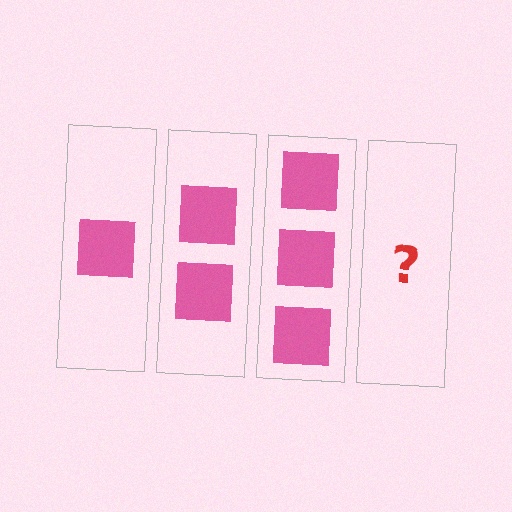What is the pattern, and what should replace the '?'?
The pattern is that each step adds one more square. The '?' should be 4 squares.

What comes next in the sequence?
The next element should be 4 squares.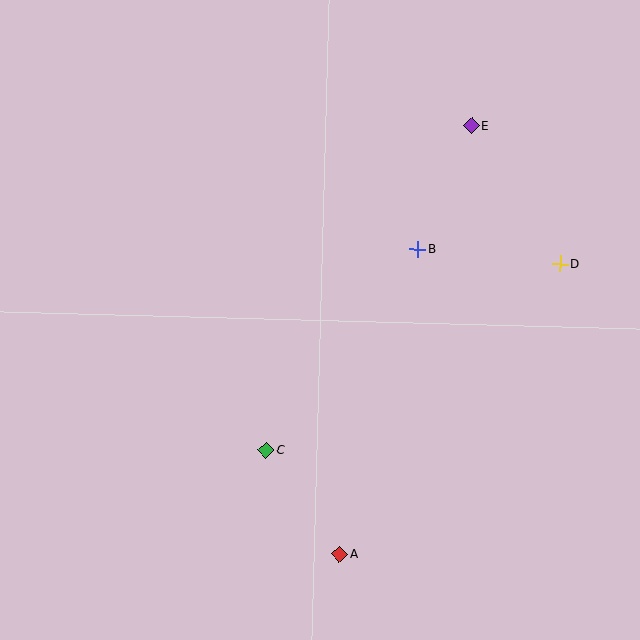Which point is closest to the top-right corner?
Point E is closest to the top-right corner.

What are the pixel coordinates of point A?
Point A is at (339, 554).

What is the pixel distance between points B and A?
The distance between B and A is 315 pixels.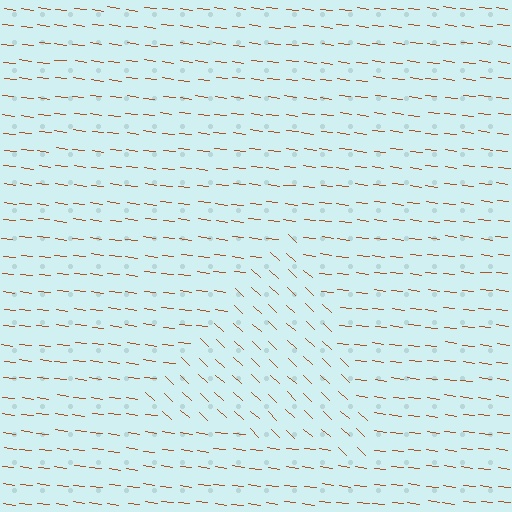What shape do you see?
I see a triangle.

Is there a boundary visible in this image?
Yes, there is a texture boundary formed by a change in line orientation.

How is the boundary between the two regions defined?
The boundary is defined purely by a change in line orientation (approximately 36 degrees difference). All lines are the same color and thickness.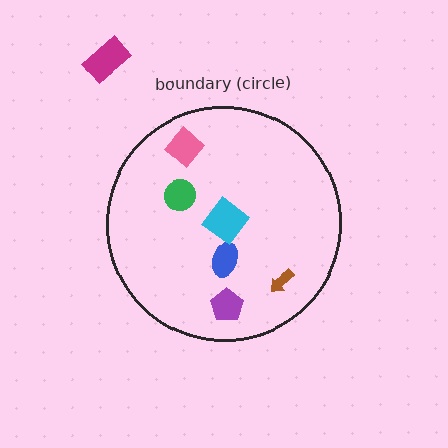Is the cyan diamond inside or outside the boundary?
Inside.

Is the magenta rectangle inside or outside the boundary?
Outside.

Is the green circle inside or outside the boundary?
Inside.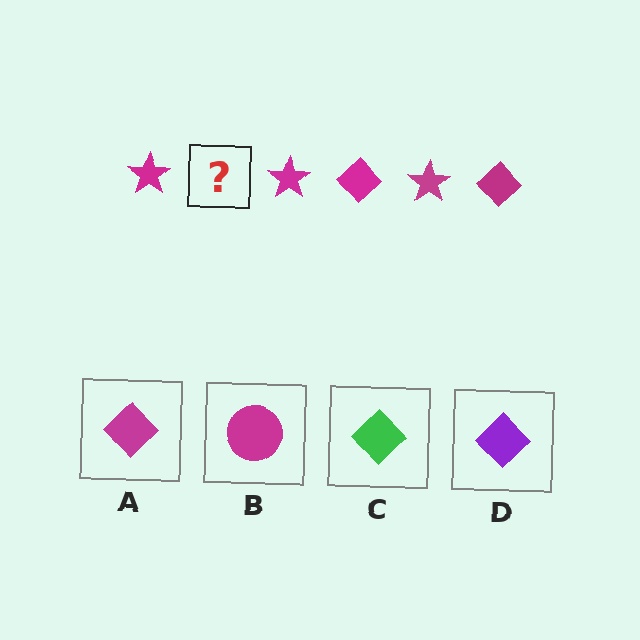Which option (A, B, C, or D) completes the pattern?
A.